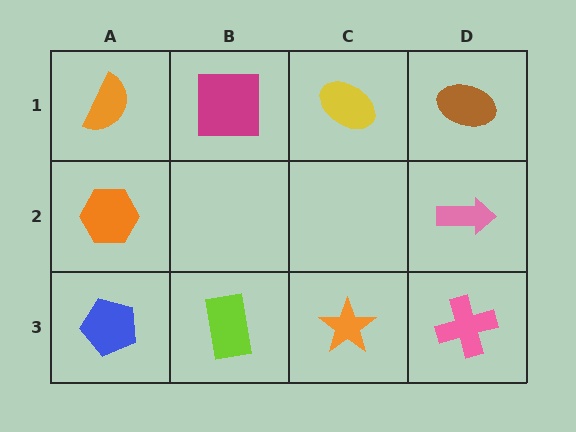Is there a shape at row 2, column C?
No, that cell is empty.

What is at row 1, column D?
A brown ellipse.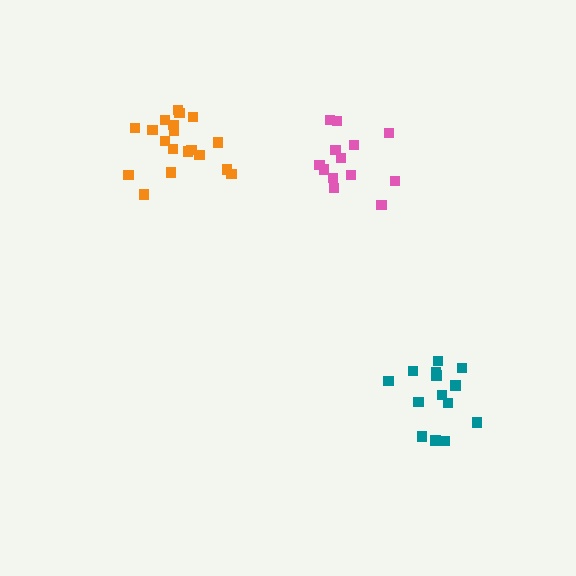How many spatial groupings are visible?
There are 3 spatial groupings.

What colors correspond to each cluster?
The clusters are colored: teal, pink, orange.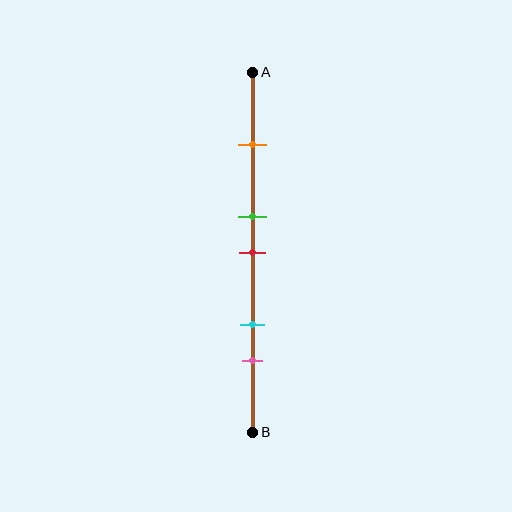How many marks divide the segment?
There are 5 marks dividing the segment.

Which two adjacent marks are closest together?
The green and red marks are the closest adjacent pair.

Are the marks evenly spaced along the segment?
No, the marks are not evenly spaced.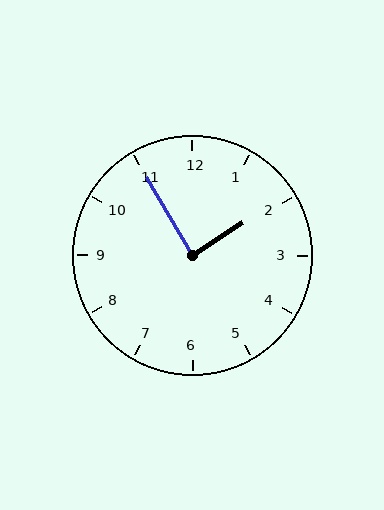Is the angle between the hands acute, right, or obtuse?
It is right.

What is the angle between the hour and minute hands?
Approximately 88 degrees.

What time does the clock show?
1:55.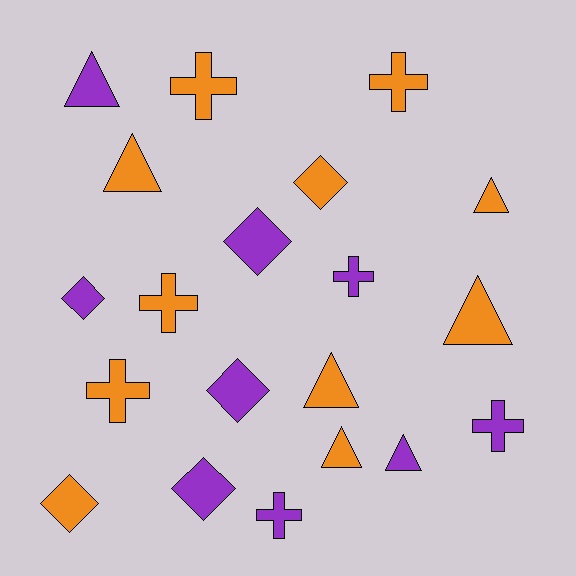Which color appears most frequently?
Orange, with 11 objects.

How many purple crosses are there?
There are 3 purple crosses.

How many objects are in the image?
There are 20 objects.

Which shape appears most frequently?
Triangle, with 7 objects.